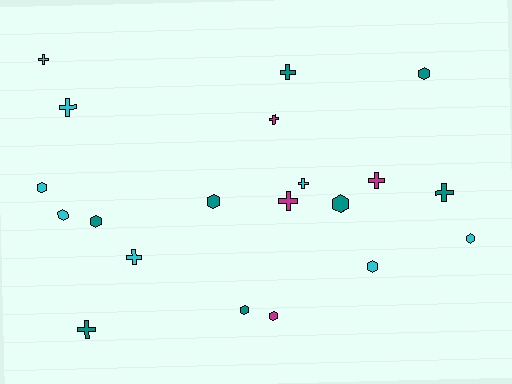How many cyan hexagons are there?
There are 4 cyan hexagons.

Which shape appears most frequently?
Hexagon, with 10 objects.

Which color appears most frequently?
Cyan, with 8 objects.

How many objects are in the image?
There are 20 objects.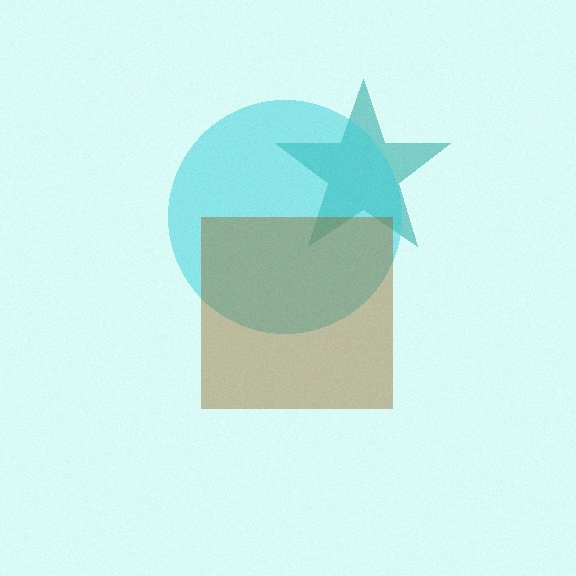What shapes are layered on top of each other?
The layered shapes are: a teal star, a cyan circle, a brown square.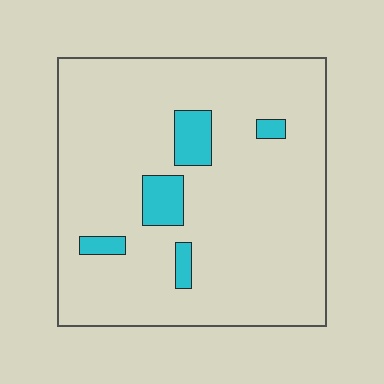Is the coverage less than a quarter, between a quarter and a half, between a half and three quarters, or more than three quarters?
Less than a quarter.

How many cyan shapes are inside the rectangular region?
5.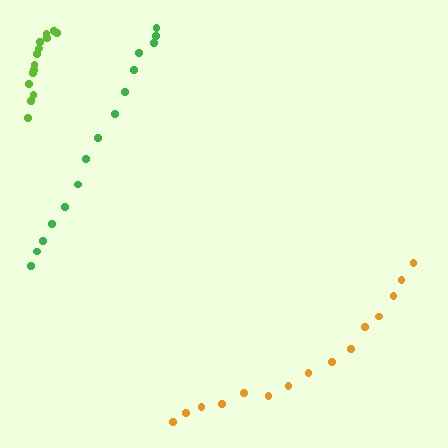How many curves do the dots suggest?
There are 3 distinct paths.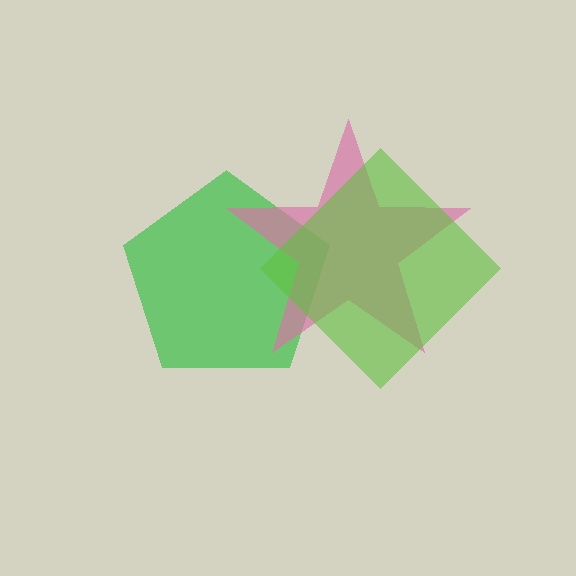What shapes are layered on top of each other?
The layered shapes are: a green pentagon, a pink star, a lime diamond.